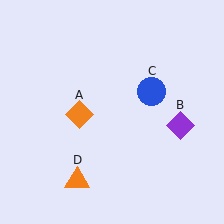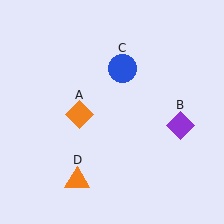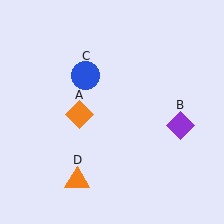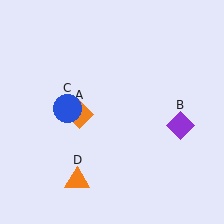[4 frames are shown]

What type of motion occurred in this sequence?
The blue circle (object C) rotated counterclockwise around the center of the scene.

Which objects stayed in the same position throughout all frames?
Orange diamond (object A) and purple diamond (object B) and orange triangle (object D) remained stationary.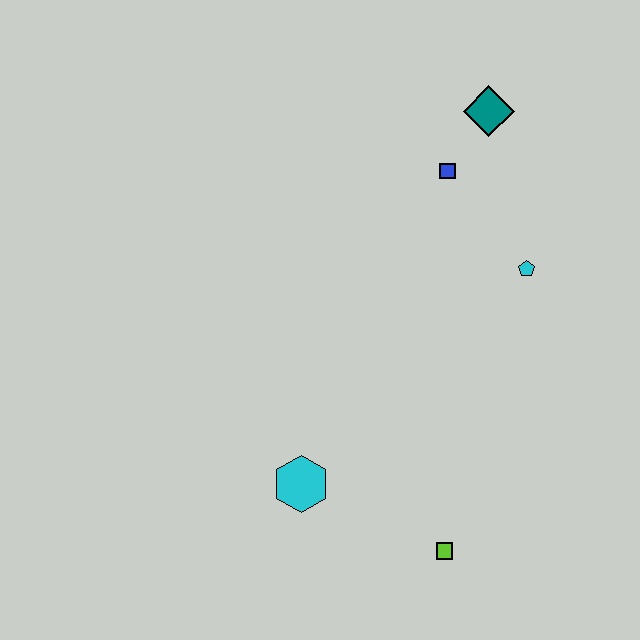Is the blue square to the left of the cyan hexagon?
No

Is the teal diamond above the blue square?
Yes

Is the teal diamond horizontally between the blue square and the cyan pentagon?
Yes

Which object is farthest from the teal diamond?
The lime square is farthest from the teal diamond.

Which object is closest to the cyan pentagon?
The blue square is closest to the cyan pentagon.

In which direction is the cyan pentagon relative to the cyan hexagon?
The cyan pentagon is to the right of the cyan hexagon.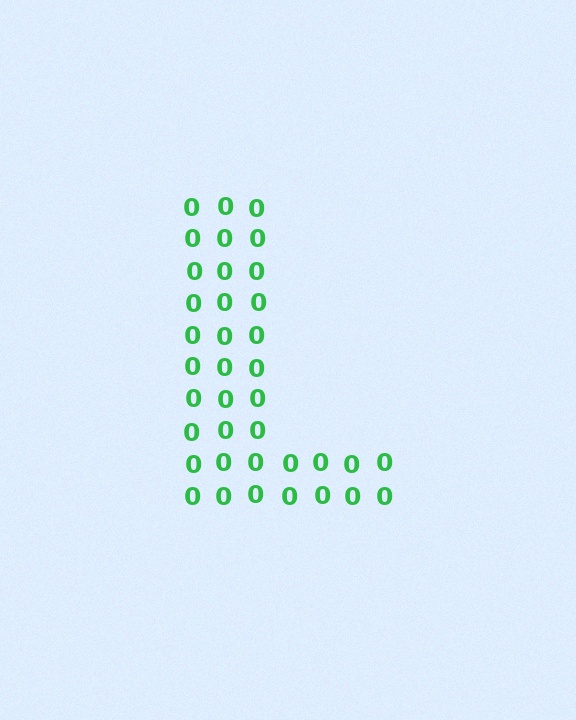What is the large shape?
The large shape is the letter L.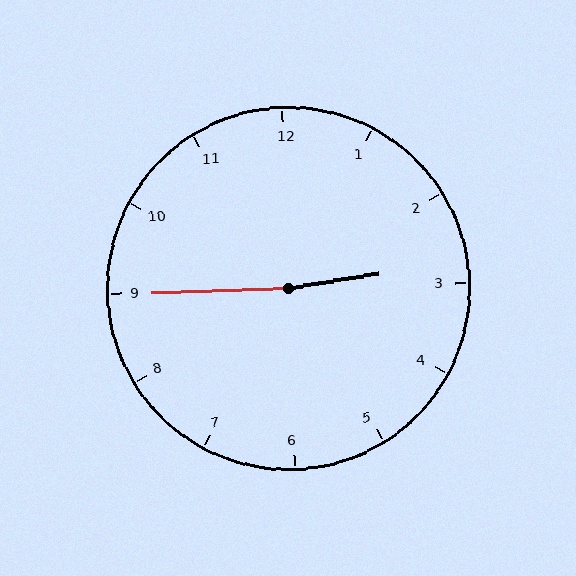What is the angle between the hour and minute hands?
Approximately 172 degrees.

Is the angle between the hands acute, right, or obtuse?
It is obtuse.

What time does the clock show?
2:45.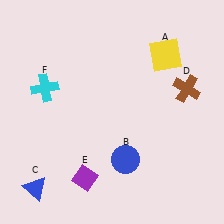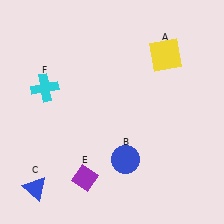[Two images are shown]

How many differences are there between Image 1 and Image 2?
There is 1 difference between the two images.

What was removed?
The brown cross (D) was removed in Image 2.